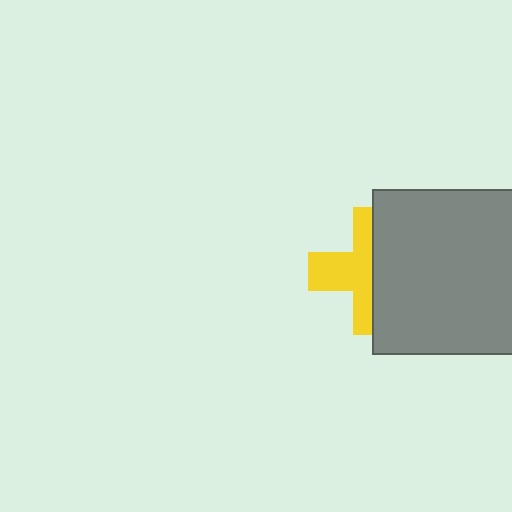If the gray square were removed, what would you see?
You would see the complete yellow cross.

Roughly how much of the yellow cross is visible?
About half of it is visible (roughly 49%).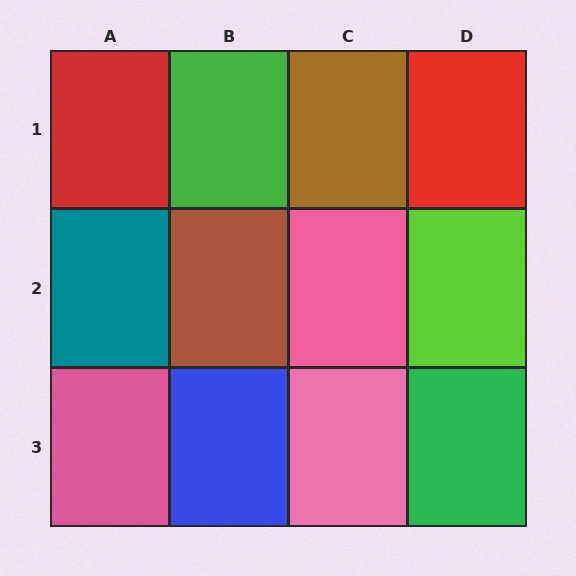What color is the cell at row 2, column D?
Lime.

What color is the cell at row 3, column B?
Blue.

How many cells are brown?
2 cells are brown.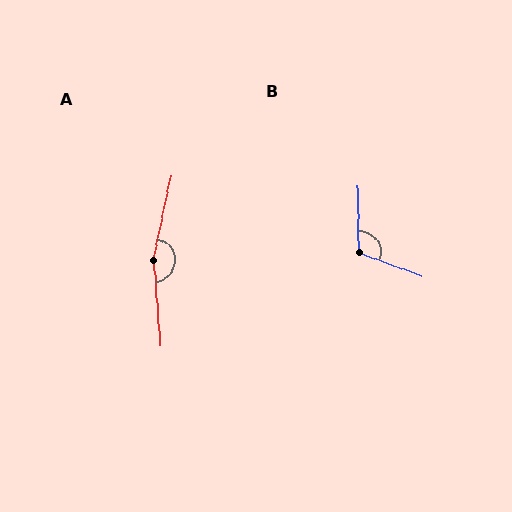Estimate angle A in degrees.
Approximately 163 degrees.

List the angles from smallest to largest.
B (111°), A (163°).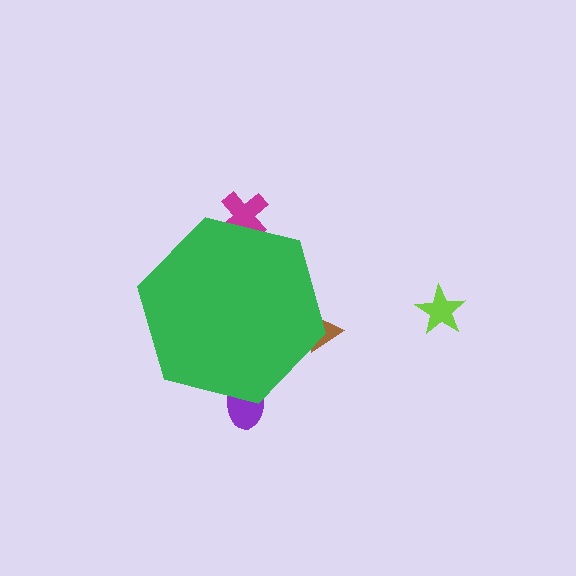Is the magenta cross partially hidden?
Yes, the magenta cross is partially hidden behind the green hexagon.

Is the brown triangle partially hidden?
Yes, the brown triangle is partially hidden behind the green hexagon.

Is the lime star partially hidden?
No, the lime star is fully visible.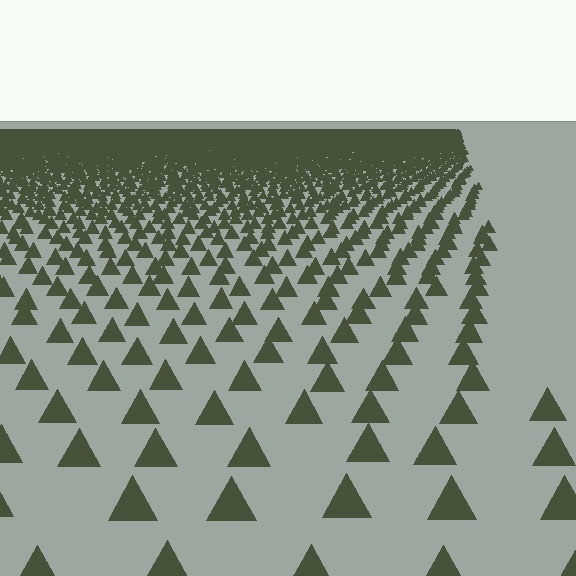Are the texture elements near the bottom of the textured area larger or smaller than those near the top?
Larger. Near the bottom, elements are closer to the viewer and appear at a bigger on-screen size.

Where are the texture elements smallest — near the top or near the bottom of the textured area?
Near the top.